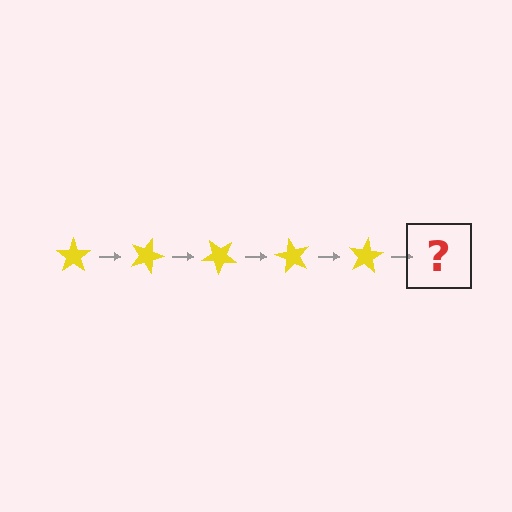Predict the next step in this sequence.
The next step is a yellow star rotated 100 degrees.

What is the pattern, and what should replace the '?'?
The pattern is that the star rotates 20 degrees each step. The '?' should be a yellow star rotated 100 degrees.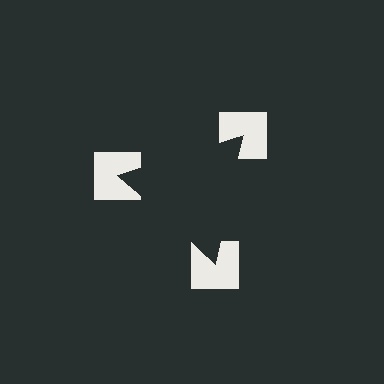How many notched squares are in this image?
There are 3 — one at each vertex of the illusory triangle.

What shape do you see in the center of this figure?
An illusory triangle — its edges are inferred from the aligned wedge cuts in the notched squares, not physically drawn.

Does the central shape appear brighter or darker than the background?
It typically appears slightly darker than the background, even though no actual brightness change is drawn.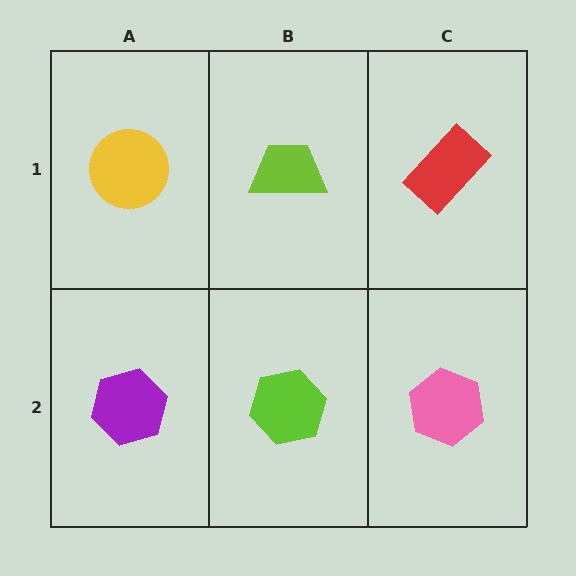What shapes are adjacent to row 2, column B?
A lime trapezoid (row 1, column B), a purple hexagon (row 2, column A), a pink hexagon (row 2, column C).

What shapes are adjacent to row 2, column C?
A red rectangle (row 1, column C), a lime hexagon (row 2, column B).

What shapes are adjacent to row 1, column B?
A lime hexagon (row 2, column B), a yellow circle (row 1, column A), a red rectangle (row 1, column C).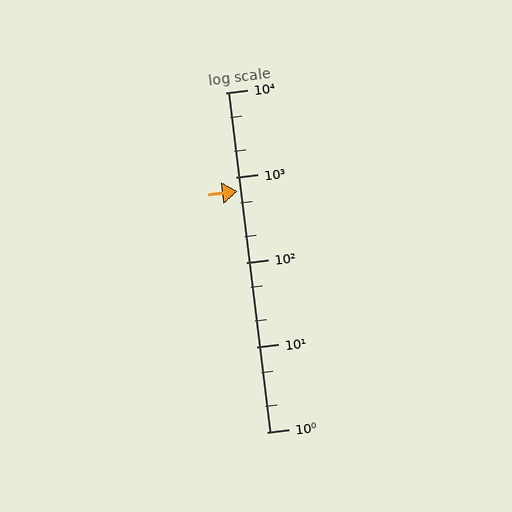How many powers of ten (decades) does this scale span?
The scale spans 4 decades, from 1 to 10000.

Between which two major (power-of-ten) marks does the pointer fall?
The pointer is between 100 and 1000.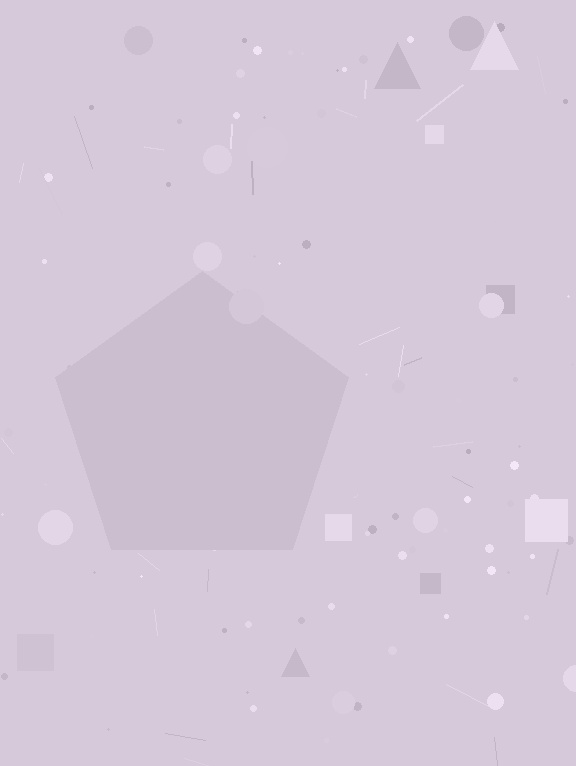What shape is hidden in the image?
A pentagon is hidden in the image.